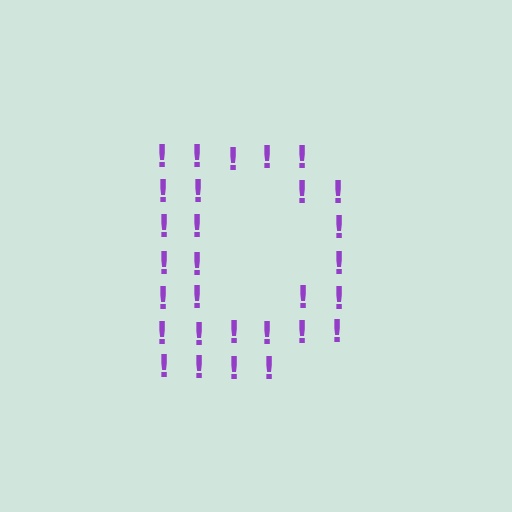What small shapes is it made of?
It is made of small exclamation marks.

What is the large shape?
The large shape is the letter D.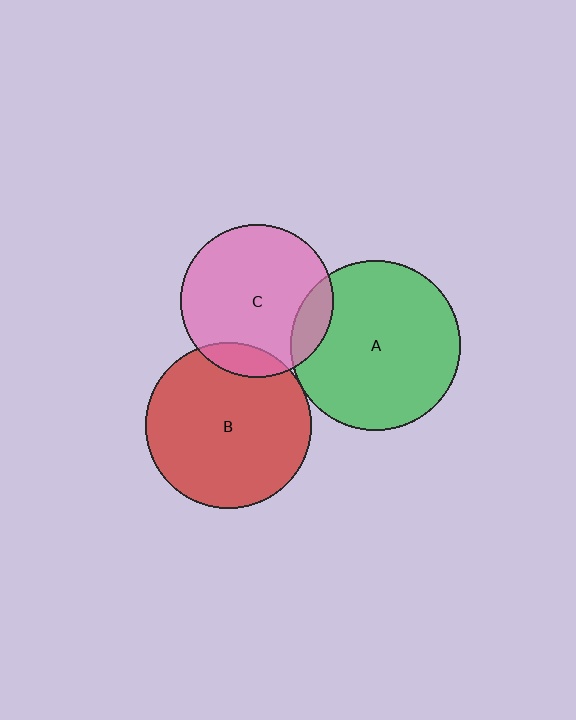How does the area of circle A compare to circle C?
Approximately 1.2 times.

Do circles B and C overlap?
Yes.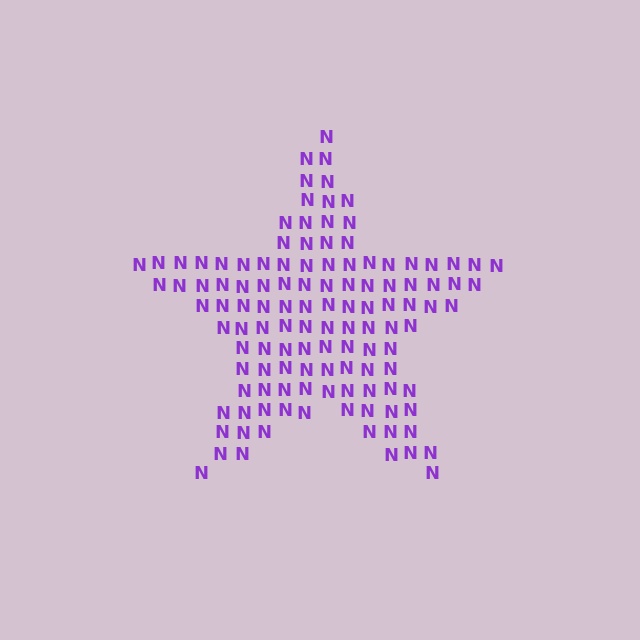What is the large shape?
The large shape is a star.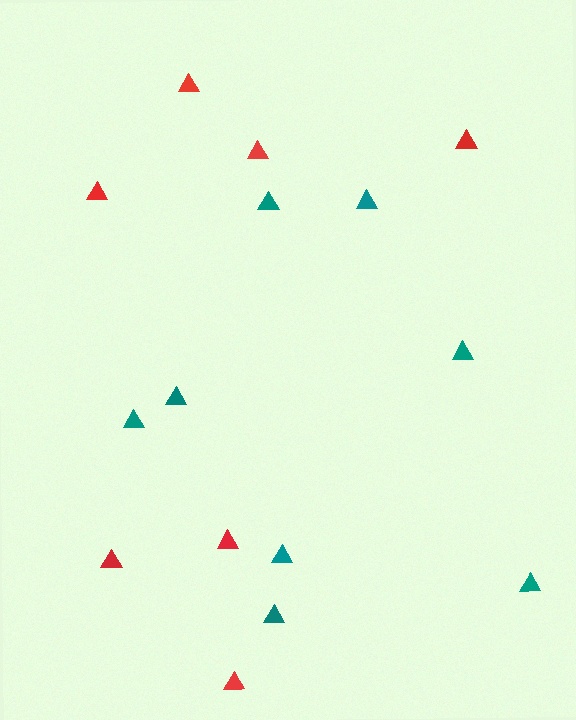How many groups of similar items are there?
There are 2 groups: one group of teal triangles (8) and one group of red triangles (7).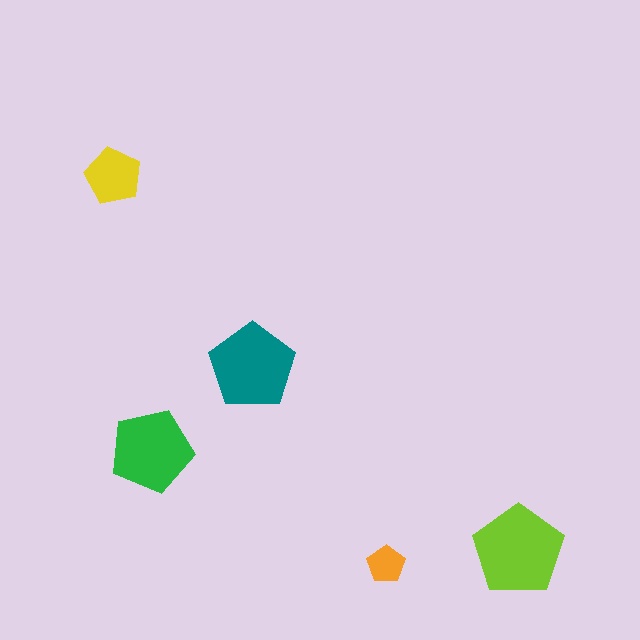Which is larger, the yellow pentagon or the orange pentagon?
The yellow one.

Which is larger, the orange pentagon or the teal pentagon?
The teal one.